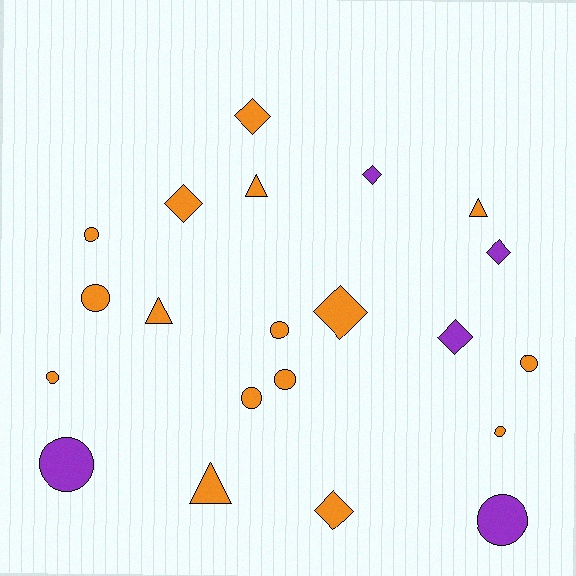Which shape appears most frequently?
Circle, with 10 objects.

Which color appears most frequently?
Orange, with 16 objects.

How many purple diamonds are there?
There are 3 purple diamonds.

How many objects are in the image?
There are 21 objects.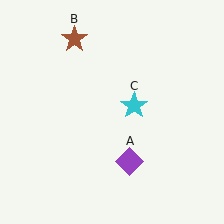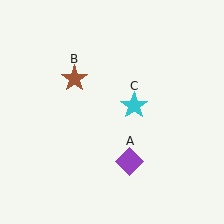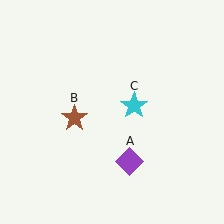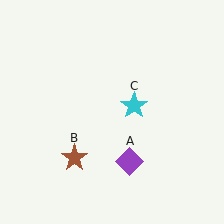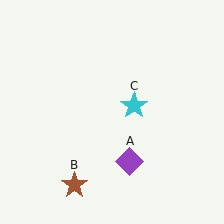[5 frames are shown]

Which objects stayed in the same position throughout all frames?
Purple diamond (object A) and cyan star (object C) remained stationary.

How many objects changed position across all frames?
1 object changed position: brown star (object B).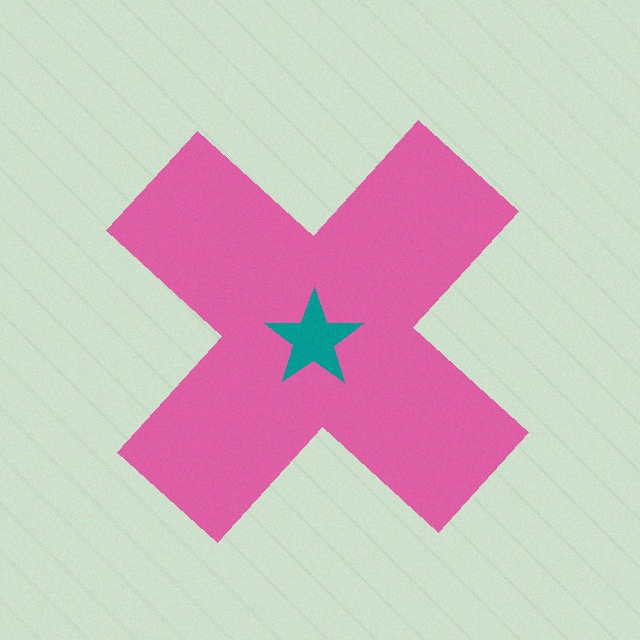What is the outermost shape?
The pink cross.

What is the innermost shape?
The teal star.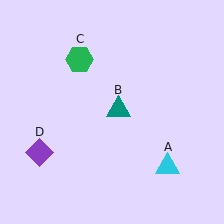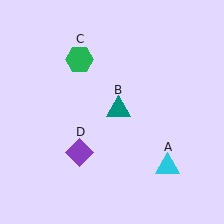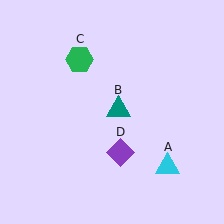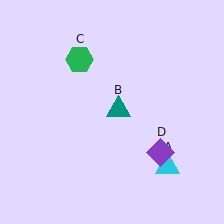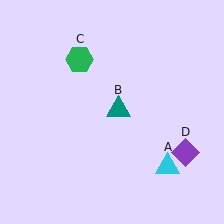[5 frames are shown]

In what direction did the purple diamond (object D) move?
The purple diamond (object D) moved right.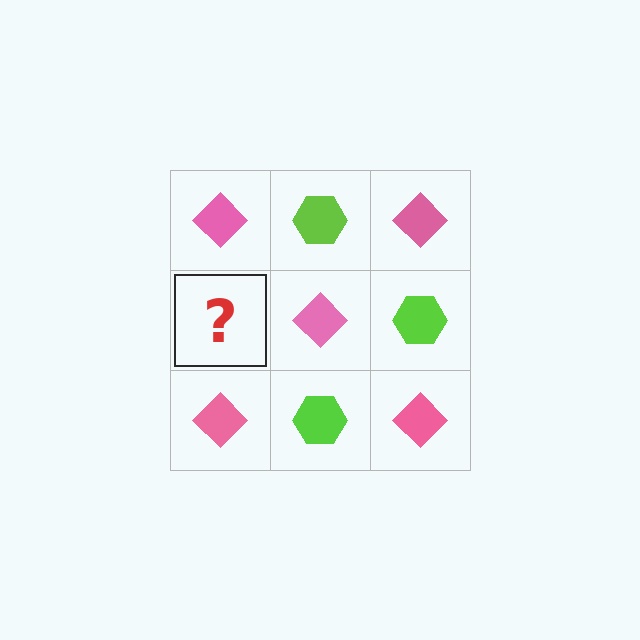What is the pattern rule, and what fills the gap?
The rule is that it alternates pink diamond and lime hexagon in a checkerboard pattern. The gap should be filled with a lime hexagon.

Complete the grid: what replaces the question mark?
The question mark should be replaced with a lime hexagon.